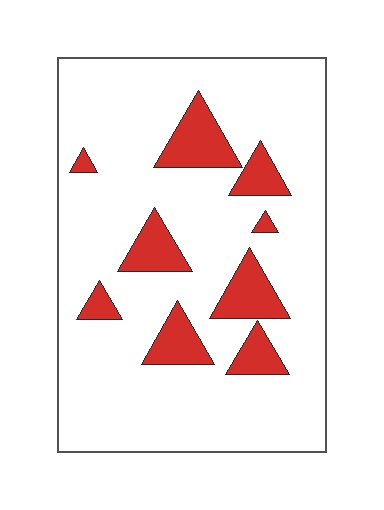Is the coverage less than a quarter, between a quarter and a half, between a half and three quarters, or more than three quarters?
Less than a quarter.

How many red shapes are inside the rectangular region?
9.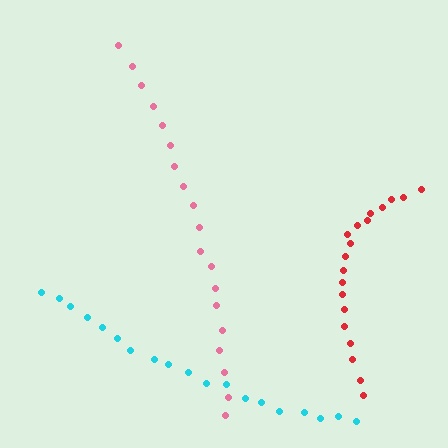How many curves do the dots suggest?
There are 3 distinct paths.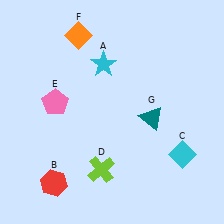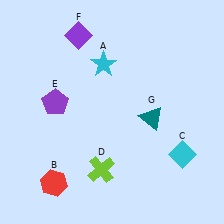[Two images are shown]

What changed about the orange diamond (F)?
In Image 1, F is orange. In Image 2, it changed to purple.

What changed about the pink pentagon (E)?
In Image 1, E is pink. In Image 2, it changed to purple.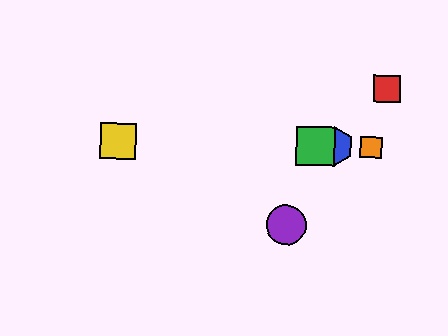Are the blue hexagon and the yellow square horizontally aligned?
Yes, both are at y≈146.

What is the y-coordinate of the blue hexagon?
The blue hexagon is at y≈146.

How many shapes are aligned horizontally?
4 shapes (the blue hexagon, the green square, the yellow square, the orange square) are aligned horizontally.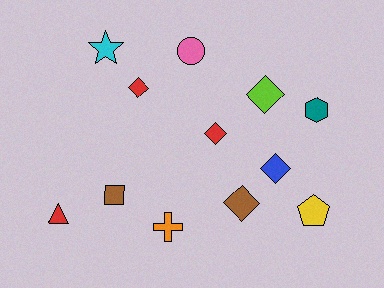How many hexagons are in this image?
There is 1 hexagon.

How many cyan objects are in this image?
There is 1 cyan object.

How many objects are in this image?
There are 12 objects.